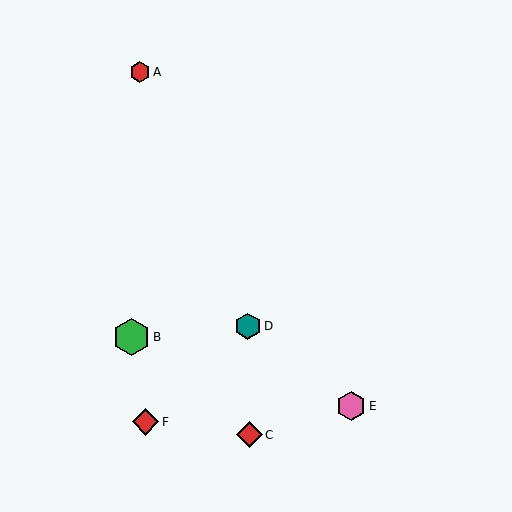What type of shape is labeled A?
Shape A is a red hexagon.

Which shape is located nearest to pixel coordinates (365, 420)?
The pink hexagon (labeled E) at (351, 406) is nearest to that location.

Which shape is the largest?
The green hexagon (labeled B) is the largest.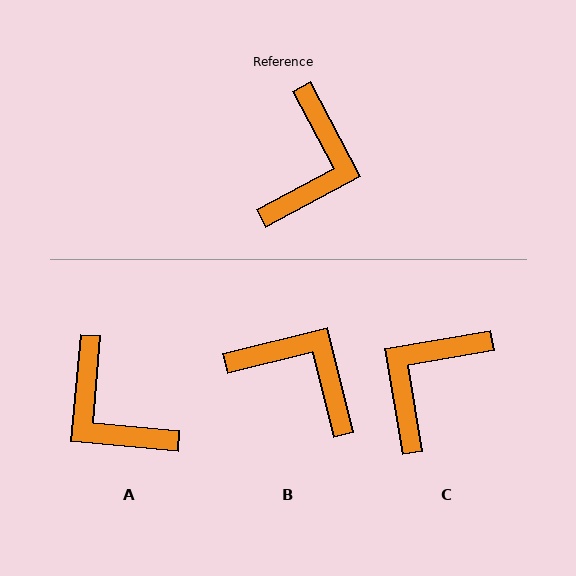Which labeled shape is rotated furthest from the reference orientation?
C, about 161 degrees away.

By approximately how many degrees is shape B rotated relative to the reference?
Approximately 76 degrees counter-clockwise.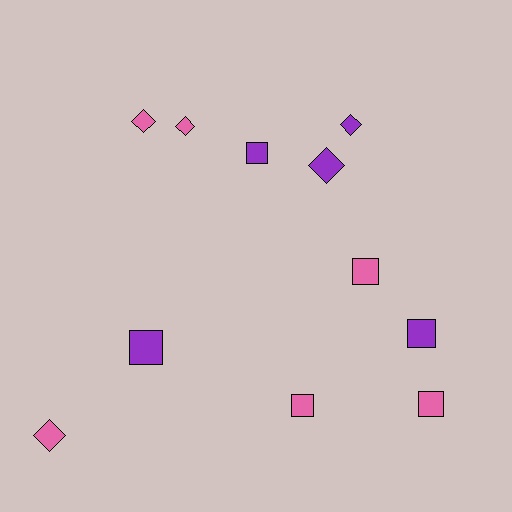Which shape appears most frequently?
Square, with 6 objects.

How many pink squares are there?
There are 3 pink squares.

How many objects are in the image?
There are 11 objects.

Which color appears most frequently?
Pink, with 6 objects.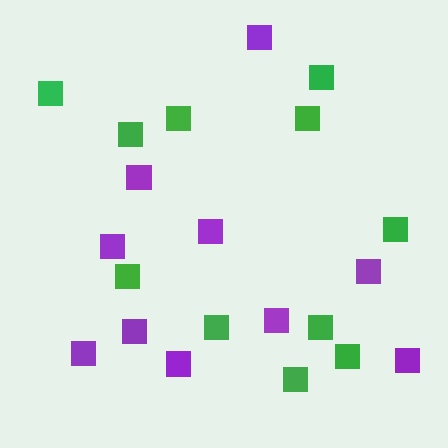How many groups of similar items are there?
There are 2 groups: one group of purple squares (10) and one group of green squares (11).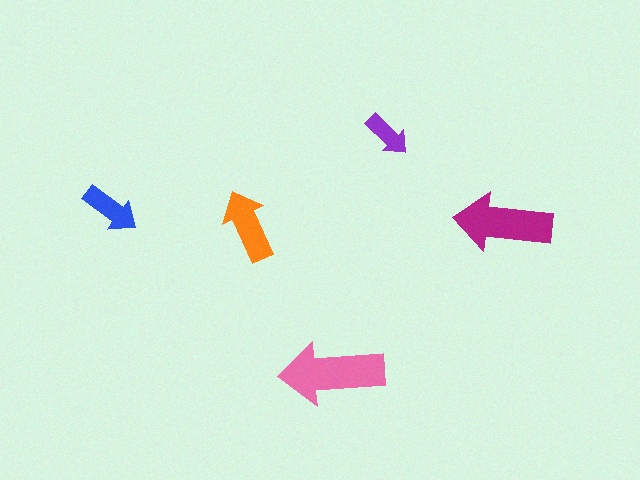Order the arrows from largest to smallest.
the pink one, the magenta one, the orange one, the blue one, the purple one.